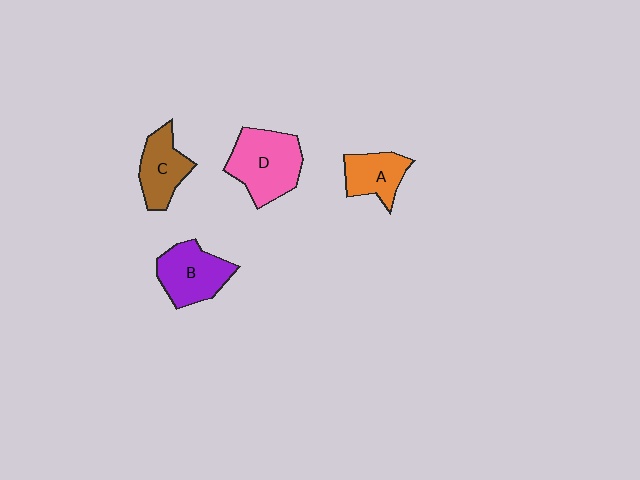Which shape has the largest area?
Shape D (pink).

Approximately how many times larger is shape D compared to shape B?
Approximately 1.2 times.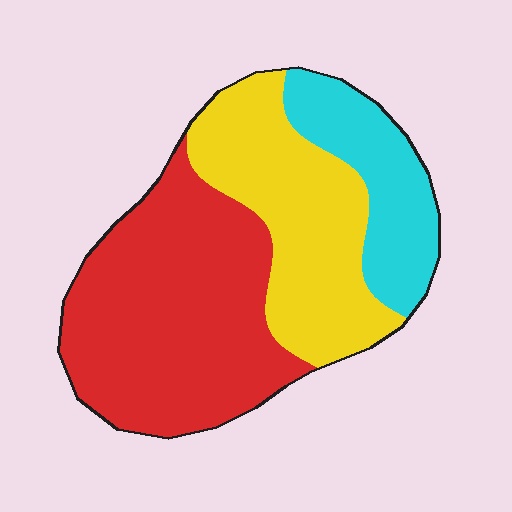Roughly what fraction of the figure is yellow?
Yellow covers around 35% of the figure.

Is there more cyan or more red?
Red.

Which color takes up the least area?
Cyan, at roughly 20%.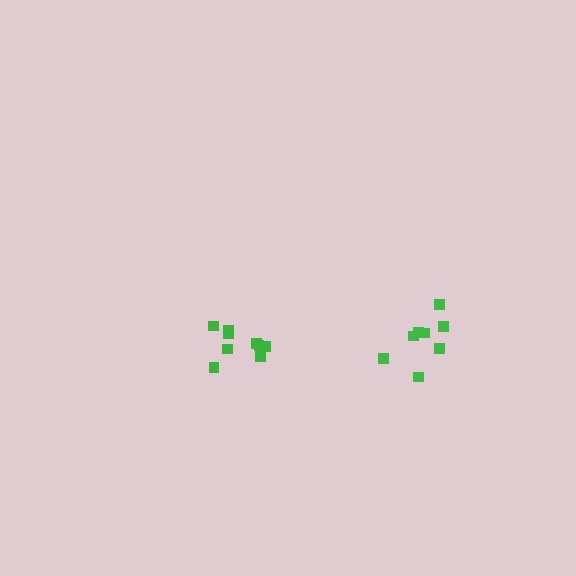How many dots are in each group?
Group 1: 9 dots, Group 2: 8 dots (17 total).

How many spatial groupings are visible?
There are 2 spatial groupings.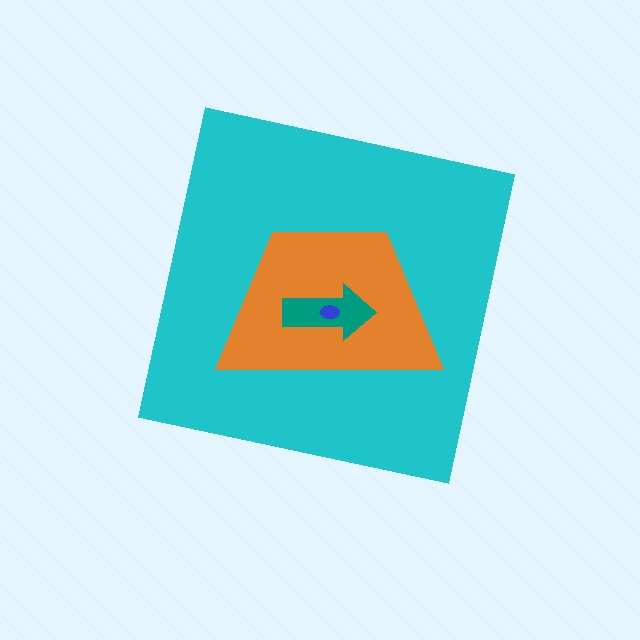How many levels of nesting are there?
4.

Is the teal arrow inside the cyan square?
Yes.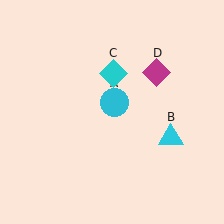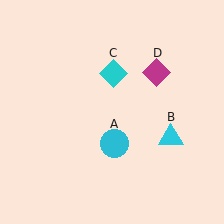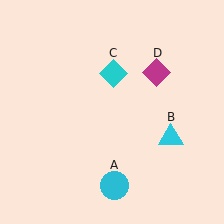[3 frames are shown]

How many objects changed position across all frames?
1 object changed position: cyan circle (object A).